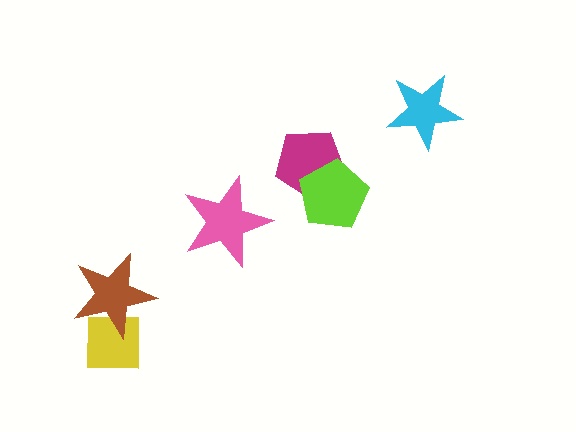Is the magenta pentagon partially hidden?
Yes, it is partially covered by another shape.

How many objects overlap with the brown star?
1 object overlaps with the brown star.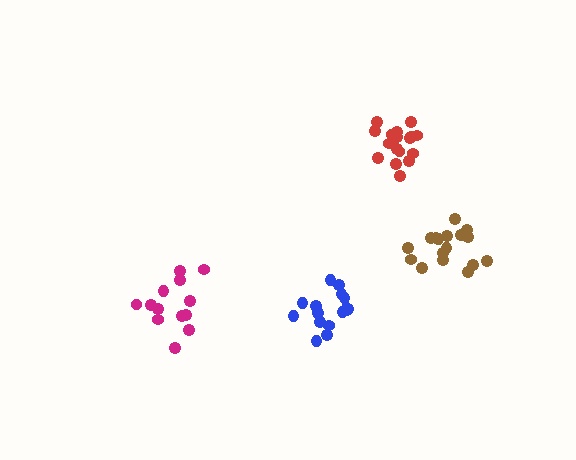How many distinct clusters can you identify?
There are 4 distinct clusters.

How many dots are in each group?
Group 1: 16 dots, Group 2: 17 dots, Group 3: 17 dots, Group 4: 13 dots (63 total).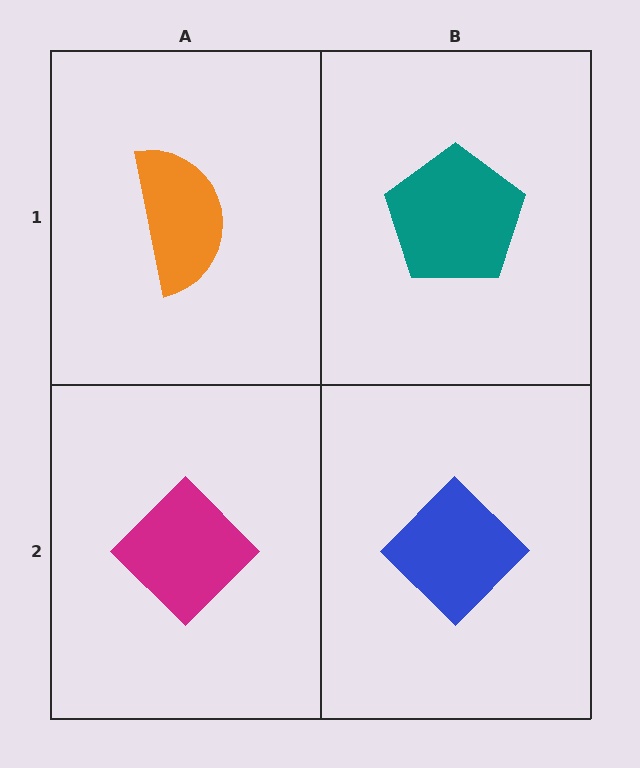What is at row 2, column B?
A blue diamond.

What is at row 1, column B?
A teal pentagon.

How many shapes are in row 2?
2 shapes.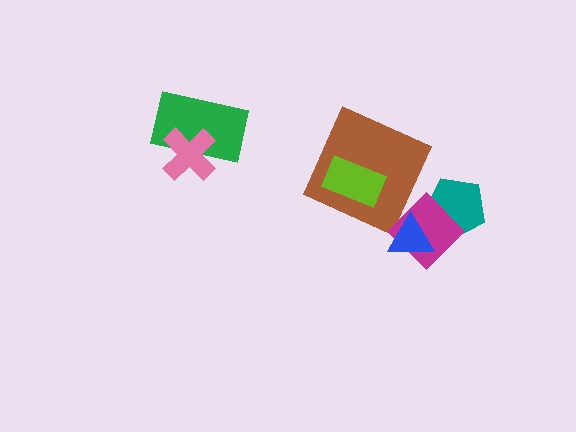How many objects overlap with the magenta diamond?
2 objects overlap with the magenta diamond.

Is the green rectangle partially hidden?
Yes, it is partially covered by another shape.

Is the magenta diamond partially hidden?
Yes, it is partially covered by another shape.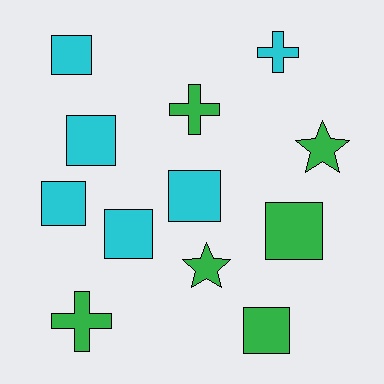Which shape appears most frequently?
Square, with 7 objects.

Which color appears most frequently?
Green, with 6 objects.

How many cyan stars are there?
There are no cyan stars.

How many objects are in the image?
There are 12 objects.